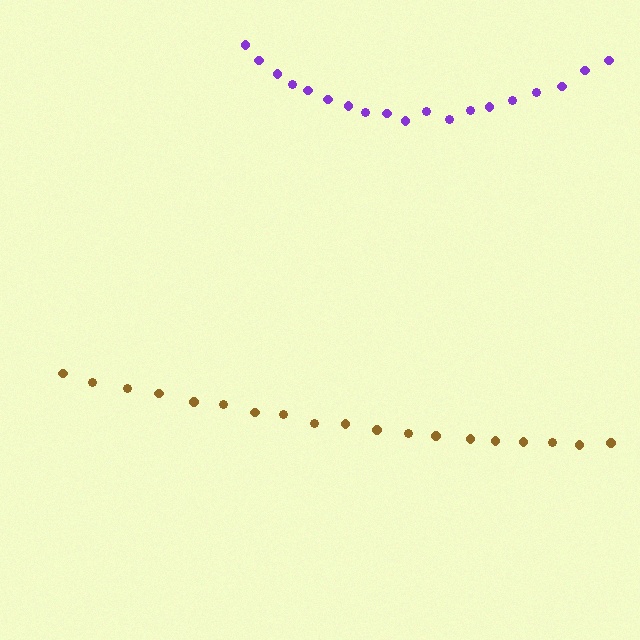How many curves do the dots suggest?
There are 2 distinct paths.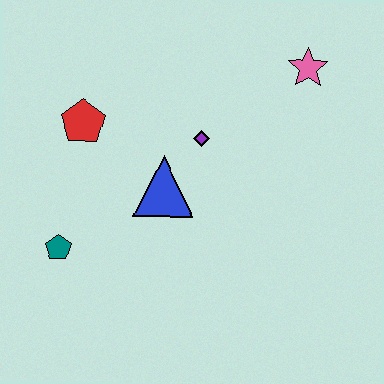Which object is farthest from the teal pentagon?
The pink star is farthest from the teal pentagon.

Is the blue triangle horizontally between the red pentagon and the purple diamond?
Yes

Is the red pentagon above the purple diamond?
Yes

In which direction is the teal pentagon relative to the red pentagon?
The teal pentagon is below the red pentagon.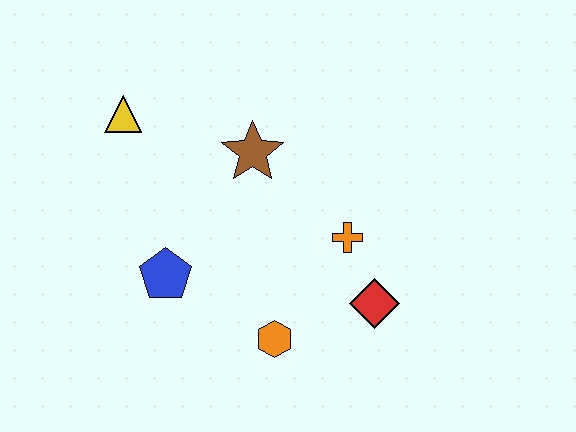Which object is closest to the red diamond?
The orange cross is closest to the red diamond.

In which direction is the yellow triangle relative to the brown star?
The yellow triangle is to the left of the brown star.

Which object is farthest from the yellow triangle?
The red diamond is farthest from the yellow triangle.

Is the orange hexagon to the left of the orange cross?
Yes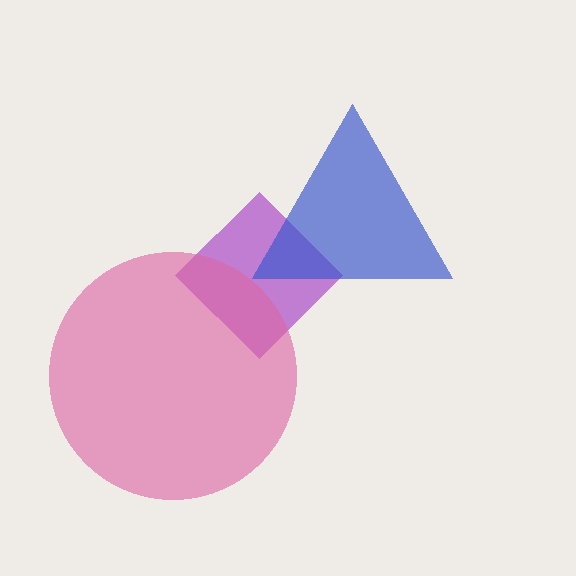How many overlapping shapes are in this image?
There are 3 overlapping shapes in the image.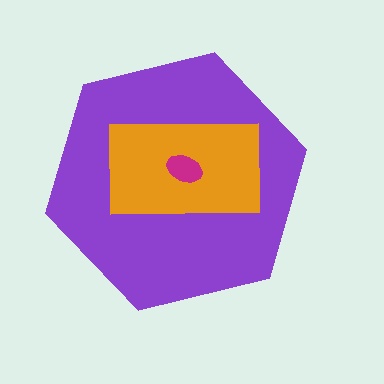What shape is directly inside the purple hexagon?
The orange rectangle.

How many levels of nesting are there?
3.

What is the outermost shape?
The purple hexagon.